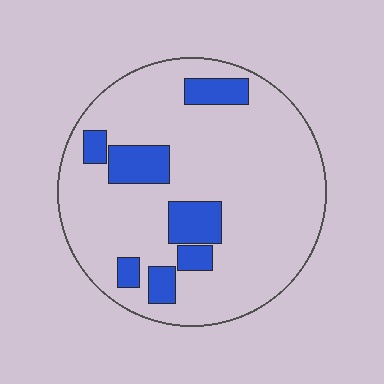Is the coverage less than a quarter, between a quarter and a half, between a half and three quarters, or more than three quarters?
Less than a quarter.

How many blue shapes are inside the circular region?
7.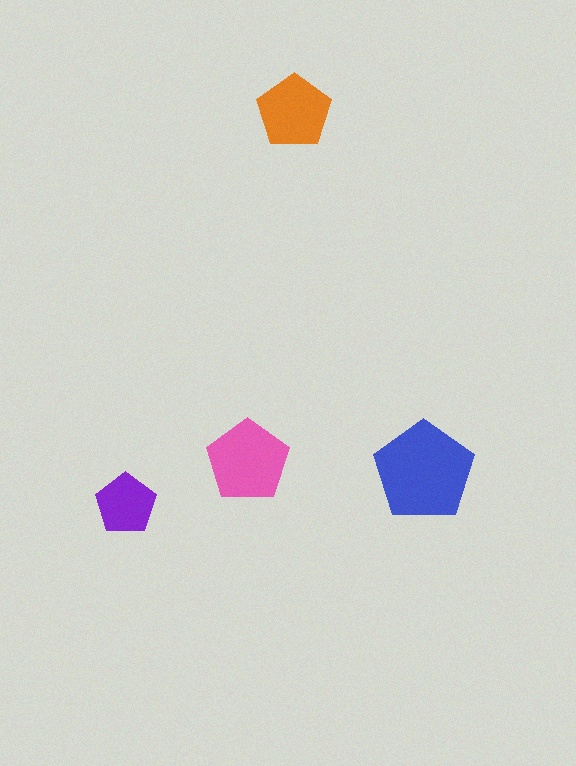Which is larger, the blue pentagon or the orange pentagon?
The blue one.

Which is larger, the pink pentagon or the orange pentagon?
The pink one.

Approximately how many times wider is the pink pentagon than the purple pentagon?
About 1.5 times wider.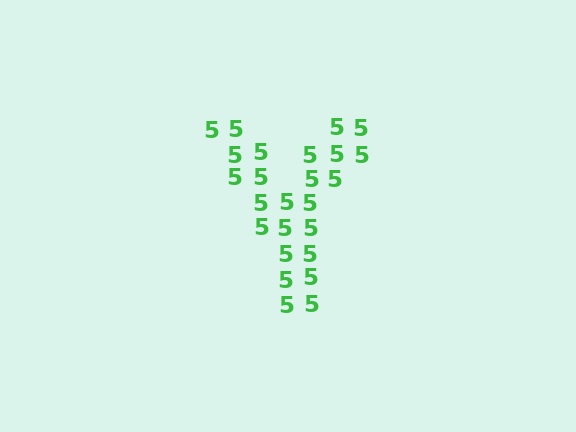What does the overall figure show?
The overall figure shows the letter Y.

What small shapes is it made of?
It is made of small digit 5's.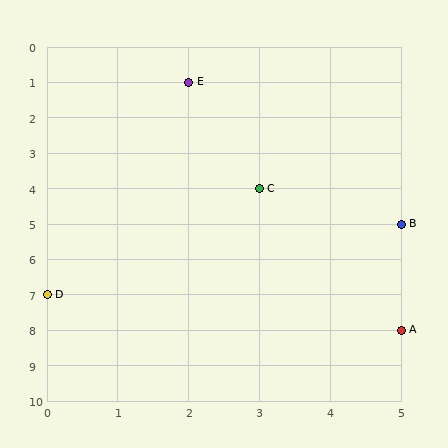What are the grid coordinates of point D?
Point D is at grid coordinates (0, 7).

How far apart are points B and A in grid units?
Points B and A are 3 rows apart.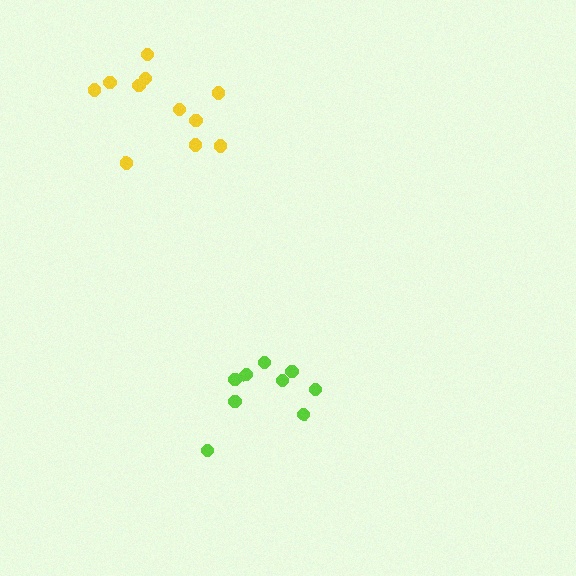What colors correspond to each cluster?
The clusters are colored: yellow, lime.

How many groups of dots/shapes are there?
There are 2 groups.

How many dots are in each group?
Group 1: 11 dots, Group 2: 9 dots (20 total).